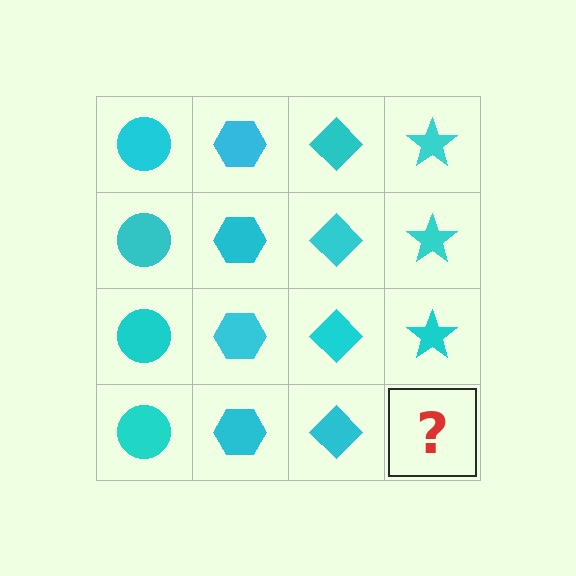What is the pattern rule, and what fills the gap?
The rule is that each column has a consistent shape. The gap should be filled with a cyan star.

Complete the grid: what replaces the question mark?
The question mark should be replaced with a cyan star.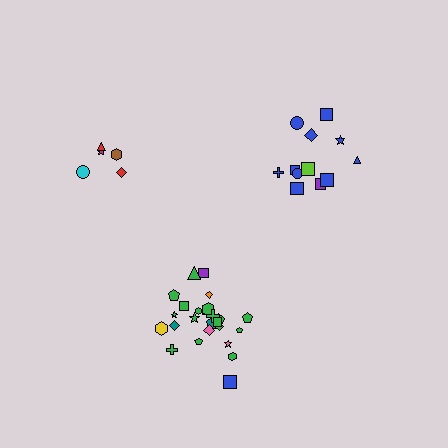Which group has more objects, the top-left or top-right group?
The top-right group.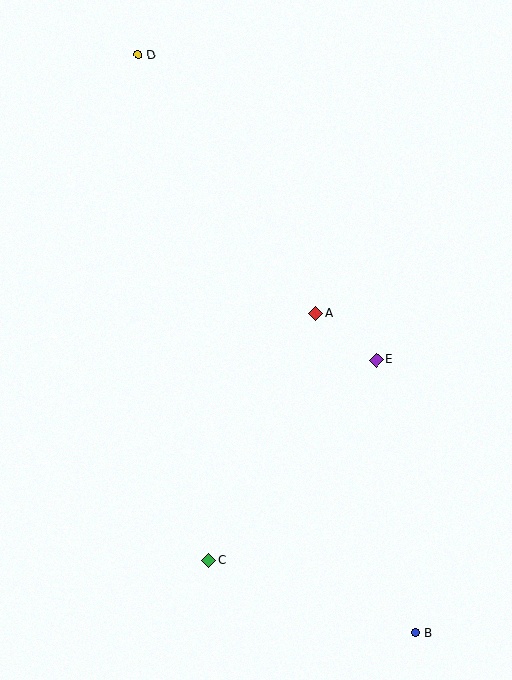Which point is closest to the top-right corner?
Point A is closest to the top-right corner.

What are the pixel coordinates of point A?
Point A is at (316, 314).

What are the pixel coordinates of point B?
Point B is at (415, 633).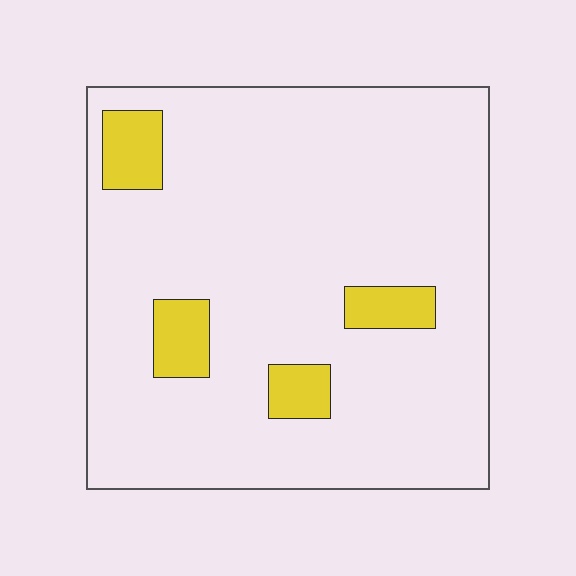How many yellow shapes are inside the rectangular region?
4.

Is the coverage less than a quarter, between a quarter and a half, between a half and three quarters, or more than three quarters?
Less than a quarter.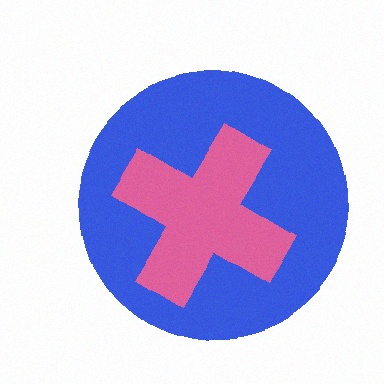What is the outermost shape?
The blue circle.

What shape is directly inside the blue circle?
The pink cross.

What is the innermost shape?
The pink cross.